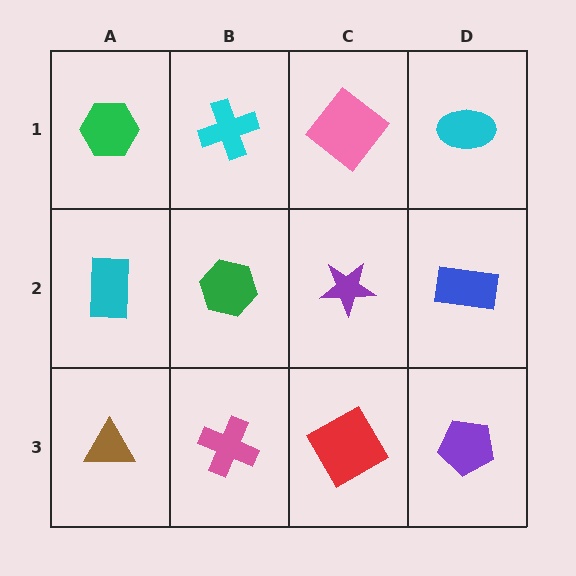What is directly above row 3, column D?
A blue rectangle.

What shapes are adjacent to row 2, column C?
A pink diamond (row 1, column C), a red square (row 3, column C), a green hexagon (row 2, column B), a blue rectangle (row 2, column D).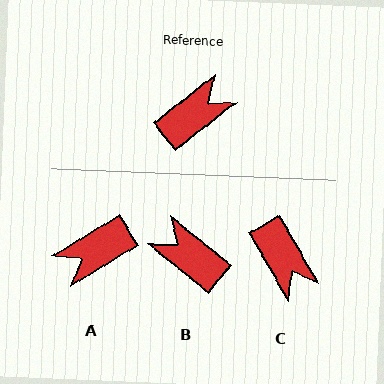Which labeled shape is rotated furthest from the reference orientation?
A, about 174 degrees away.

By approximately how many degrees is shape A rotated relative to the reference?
Approximately 174 degrees counter-clockwise.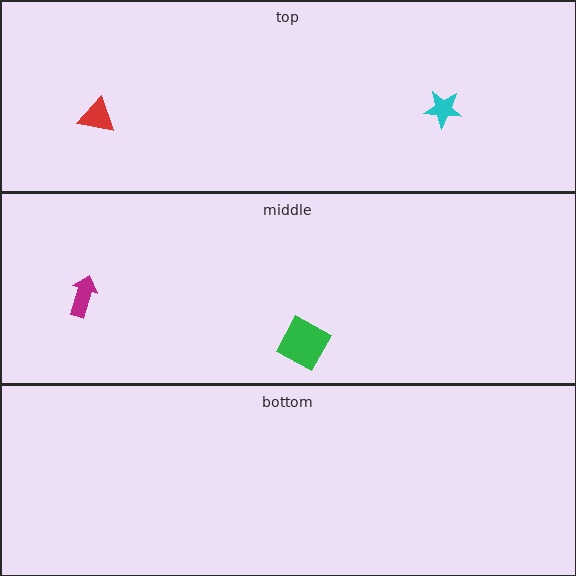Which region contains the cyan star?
The top region.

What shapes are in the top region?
The red triangle, the cyan star.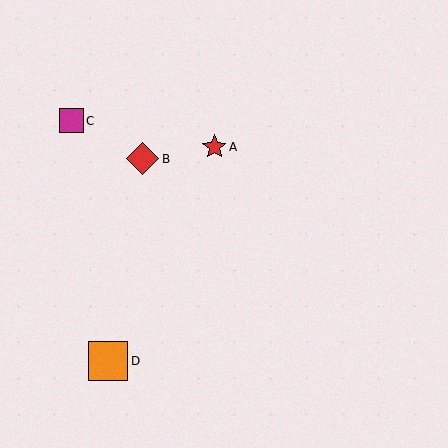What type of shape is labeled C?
Shape C is a magenta square.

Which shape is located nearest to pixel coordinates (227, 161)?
The red star (labeled A) at (214, 147) is nearest to that location.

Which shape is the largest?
The orange square (labeled D) is the largest.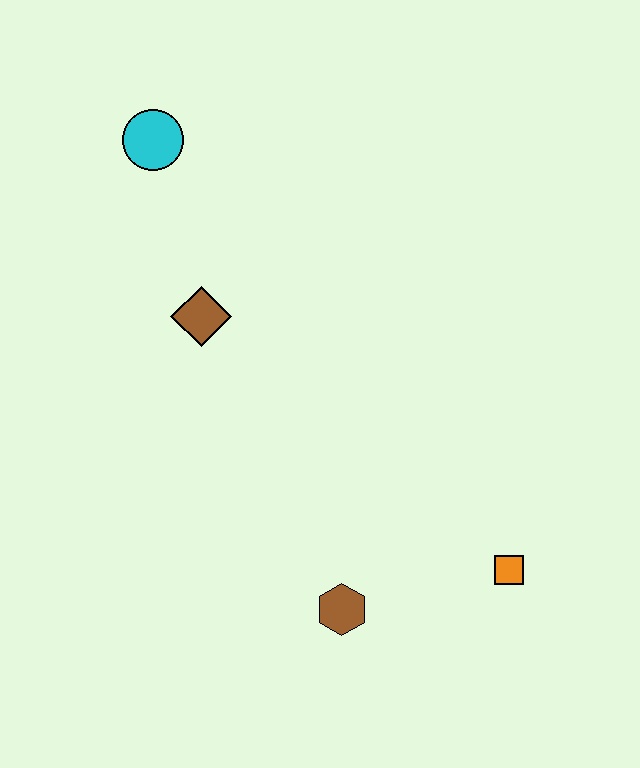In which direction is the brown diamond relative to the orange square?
The brown diamond is to the left of the orange square.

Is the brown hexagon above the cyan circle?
No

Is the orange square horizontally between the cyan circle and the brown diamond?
No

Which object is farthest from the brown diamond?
The orange square is farthest from the brown diamond.